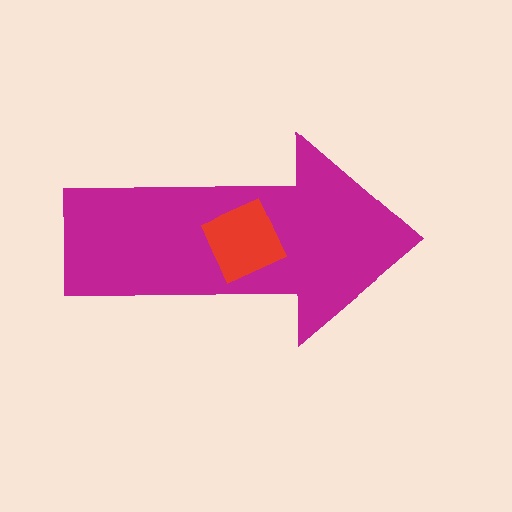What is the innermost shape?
The red diamond.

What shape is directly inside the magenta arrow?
The red diamond.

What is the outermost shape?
The magenta arrow.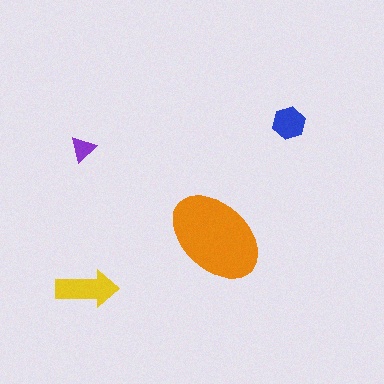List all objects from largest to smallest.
The orange ellipse, the yellow arrow, the blue hexagon, the purple triangle.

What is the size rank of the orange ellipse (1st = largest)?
1st.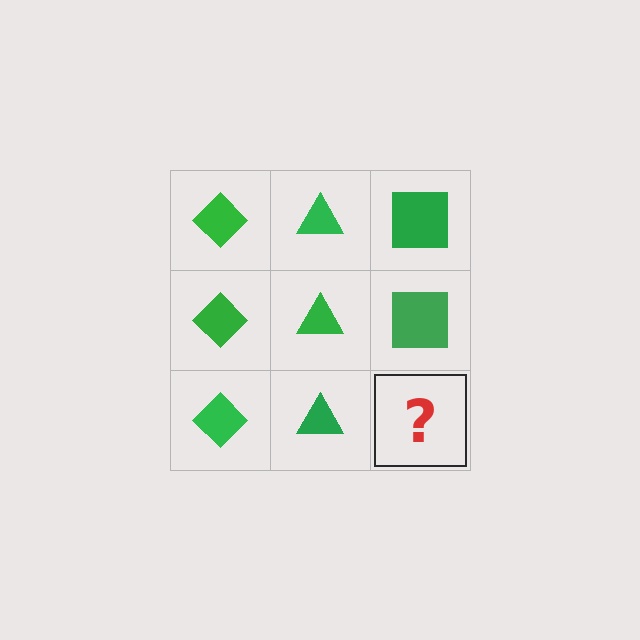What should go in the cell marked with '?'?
The missing cell should contain a green square.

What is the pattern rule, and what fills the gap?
The rule is that each column has a consistent shape. The gap should be filled with a green square.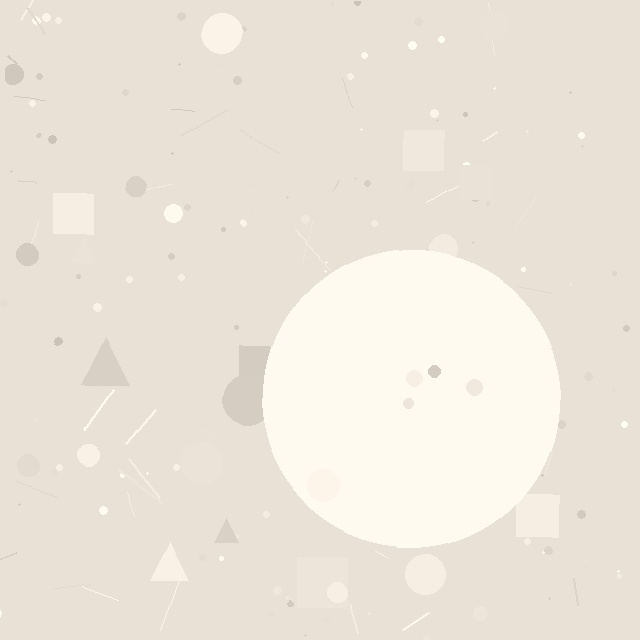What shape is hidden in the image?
A circle is hidden in the image.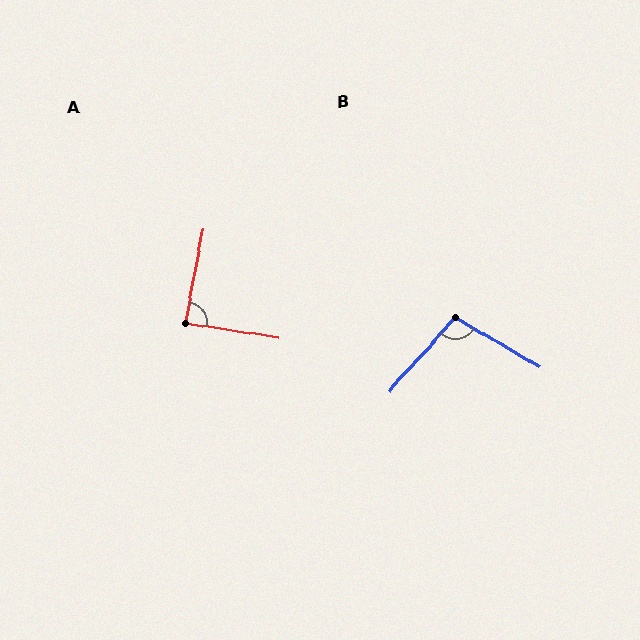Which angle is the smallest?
A, at approximately 88 degrees.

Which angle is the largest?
B, at approximately 101 degrees.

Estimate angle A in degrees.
Approximately 88 degrees.